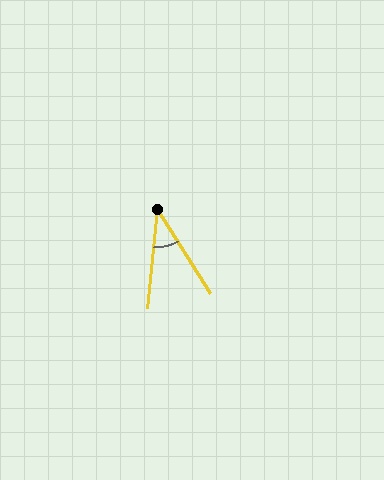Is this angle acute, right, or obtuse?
It is acute.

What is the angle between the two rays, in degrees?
Approximately 38 degrees.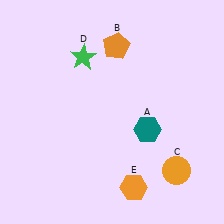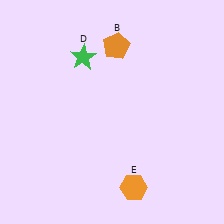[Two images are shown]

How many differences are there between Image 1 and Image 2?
There are 2 differences between the two images.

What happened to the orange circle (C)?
The orange circle (C) was removed in Image 2. It was in the bottom-right area of Image 1.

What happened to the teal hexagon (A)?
The teal hexagon (A) was removed in Image 2. It was in the bottom-right area of Image 1.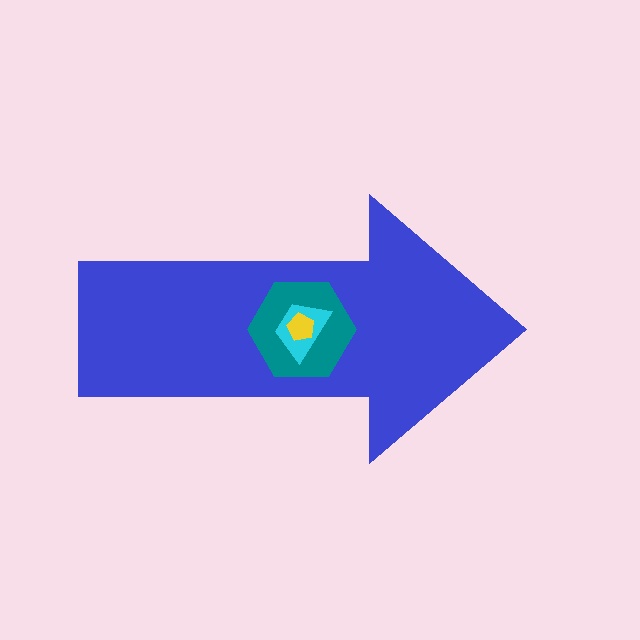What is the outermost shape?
The blue arrow.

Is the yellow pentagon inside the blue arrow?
Yes.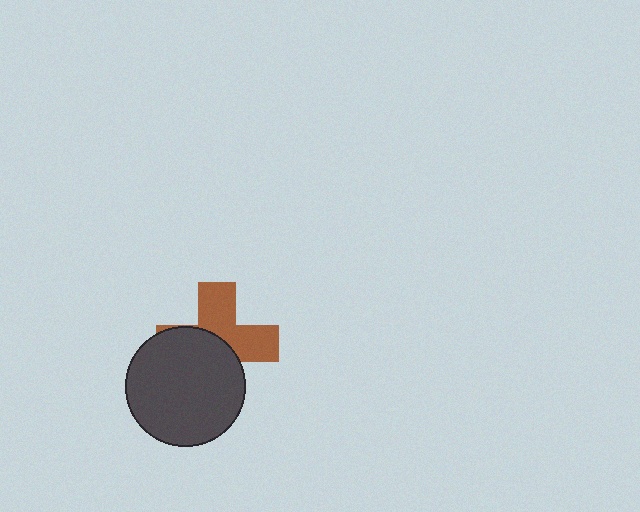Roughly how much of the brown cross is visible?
About half of it is visible (roughly 48%).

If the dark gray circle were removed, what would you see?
You would see the complete brown cross.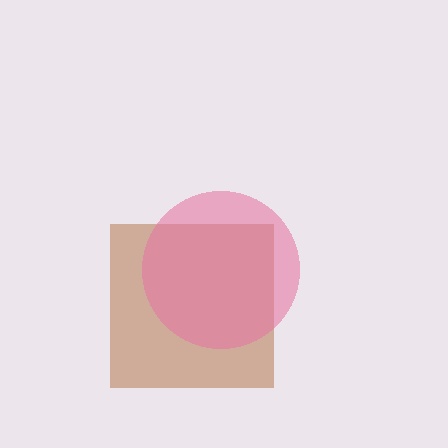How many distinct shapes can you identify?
There are 2 distinct shapes: a brown square, a pink circle.